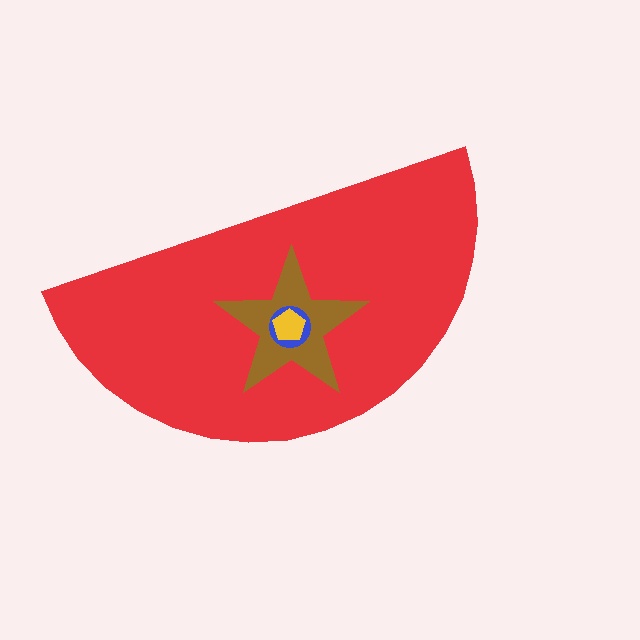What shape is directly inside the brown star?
The blue circle.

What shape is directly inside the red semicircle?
The brown star.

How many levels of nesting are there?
4.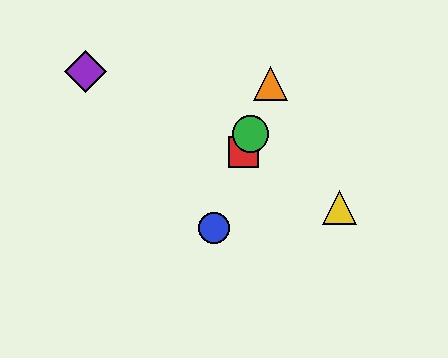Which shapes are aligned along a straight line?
The red square, the blue circle, the green circle, the orange triangle are aligned along a straight line.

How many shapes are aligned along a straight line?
4 shapes (the red square, the blue circle, the green circle, the orange triangle) are aligned along a straight line.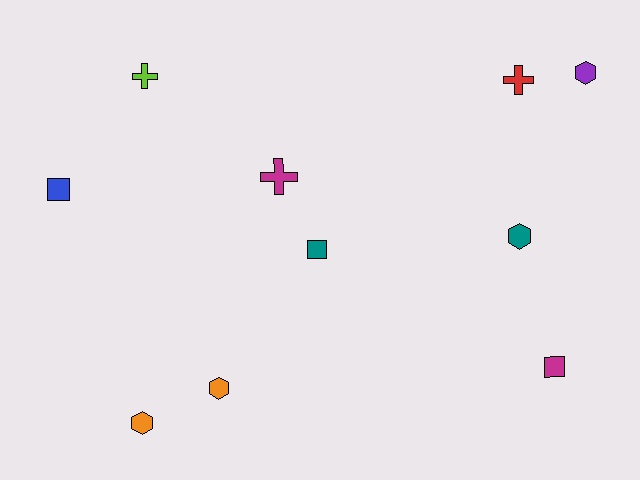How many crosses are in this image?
There are 3 crosses.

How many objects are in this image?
There are 10 objects.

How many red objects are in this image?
There is 1 red object.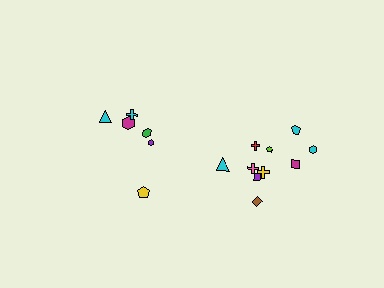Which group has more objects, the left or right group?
The right group.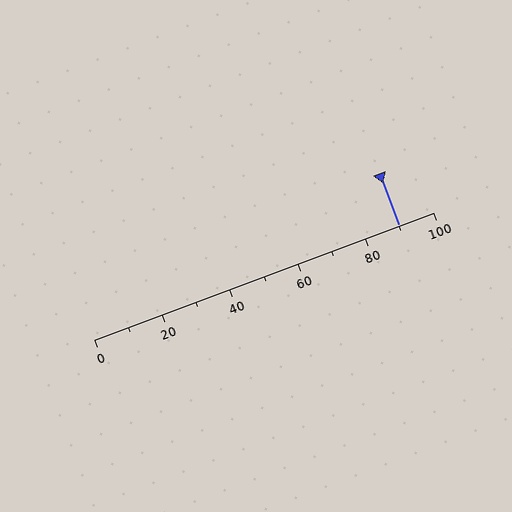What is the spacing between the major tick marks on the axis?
The major ticks are spaced 20 apart.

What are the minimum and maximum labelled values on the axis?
The axis runs from 0 to 100.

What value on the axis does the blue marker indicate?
The marker indicates approximately 90.